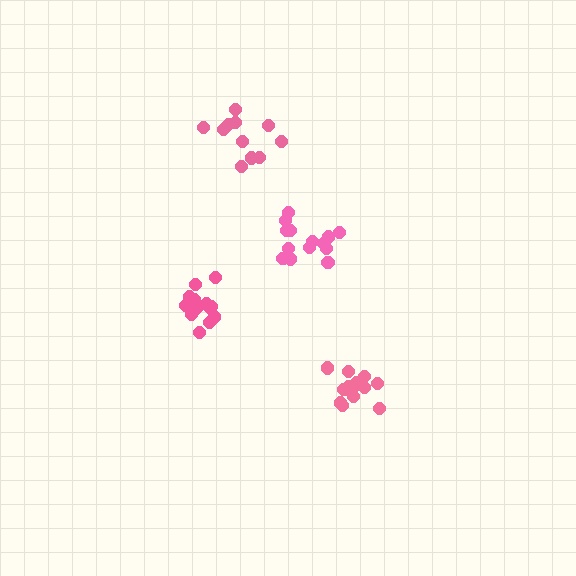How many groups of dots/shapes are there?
There are 4 groups.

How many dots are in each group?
Group 1: 11 dots, Group 2: 13 dots, Group 3: 14 dots, Group 4: 14 dots (52 total).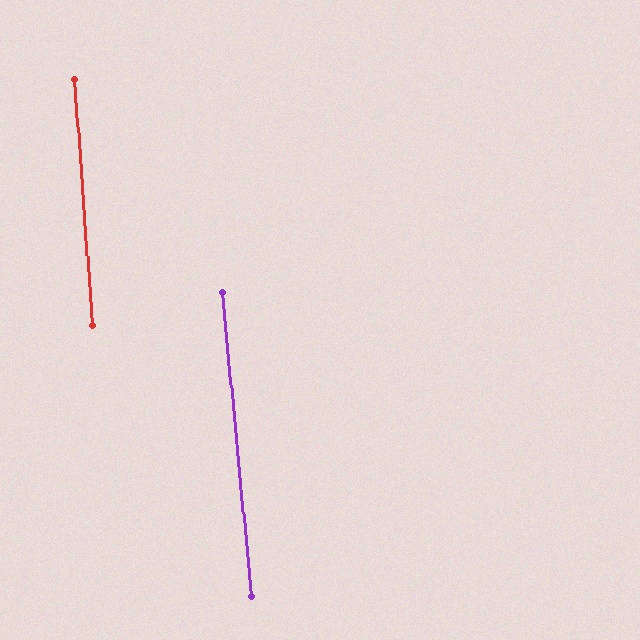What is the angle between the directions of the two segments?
Approximately 1 degree.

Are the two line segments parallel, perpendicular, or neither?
Parallel — their directions differ by only 1.3°.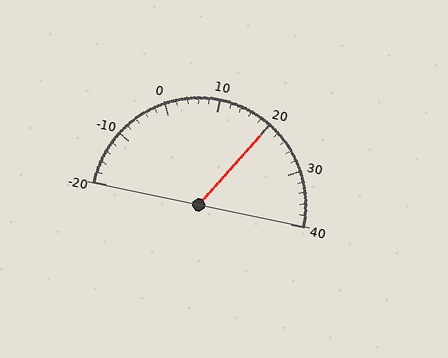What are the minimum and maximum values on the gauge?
The gauge ranges from -20 to 40.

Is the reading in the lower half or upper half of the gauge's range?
The reading is in the upper half of the range (-20 to 40).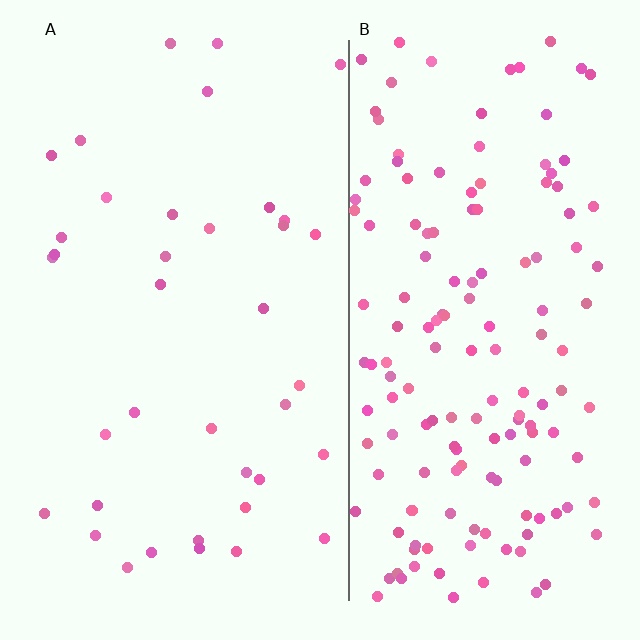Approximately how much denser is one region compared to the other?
Approximately 4.2× — region B over region A.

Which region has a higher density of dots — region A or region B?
B (the right).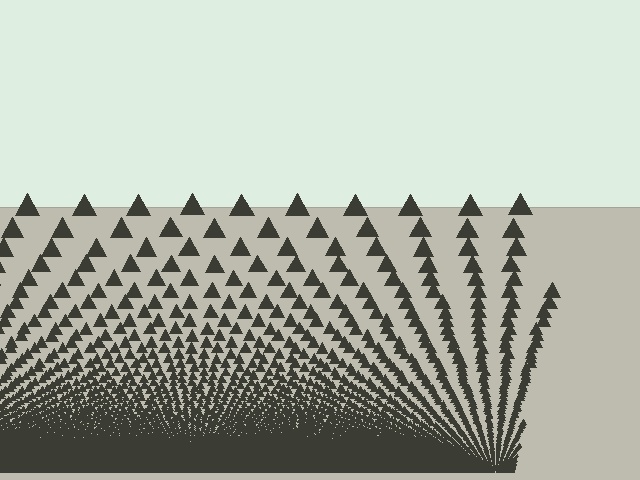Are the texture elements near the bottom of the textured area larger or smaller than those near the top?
Smaller. The gradient is inverted — elements near the bottom are smaller and denser.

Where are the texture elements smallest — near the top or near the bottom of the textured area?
Near the bottom.